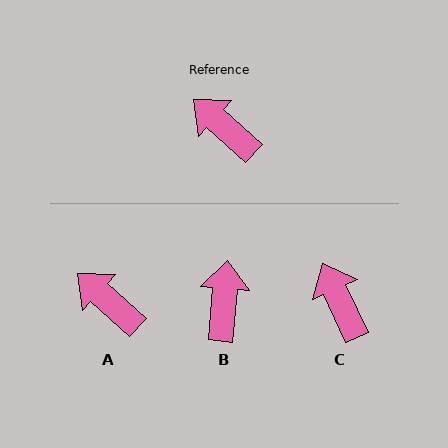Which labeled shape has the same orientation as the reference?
A.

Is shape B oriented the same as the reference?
No, it is off by about 53 degrees.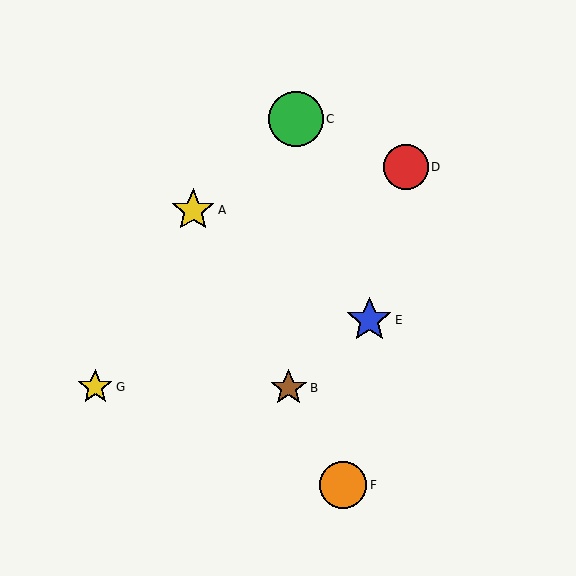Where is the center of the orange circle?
The center of the orange circle is at (343, 485).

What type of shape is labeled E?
Shape E is a blue star.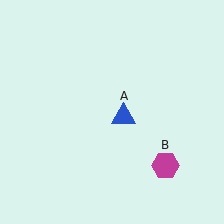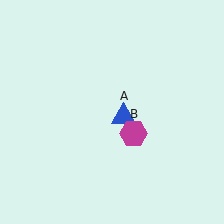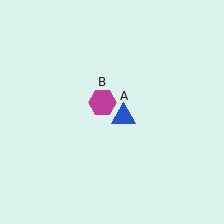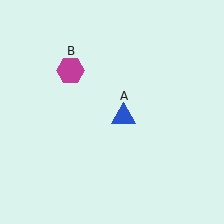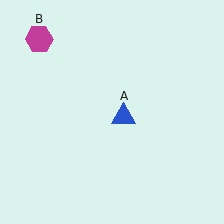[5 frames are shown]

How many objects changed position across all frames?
1 object changed position: magenta hexagon (object B).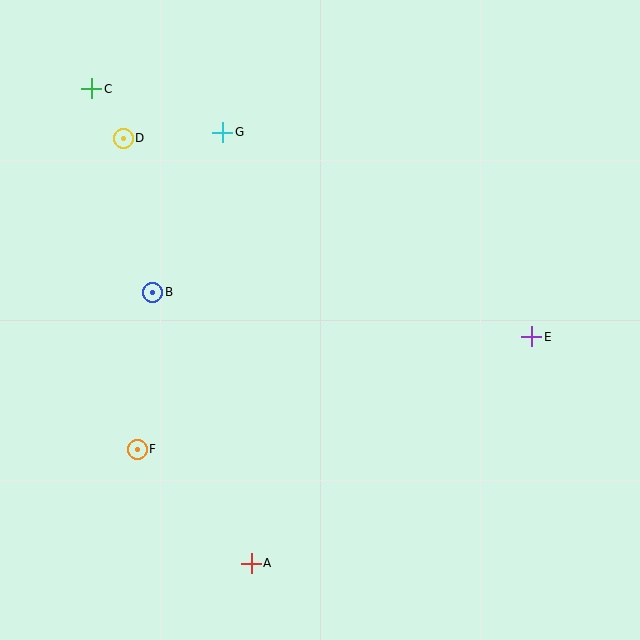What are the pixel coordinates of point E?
Point E is at (532, 337).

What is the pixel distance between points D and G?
The distance between D and G is 100 pixels.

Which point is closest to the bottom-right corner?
Point E is closest to the bottom-right corner.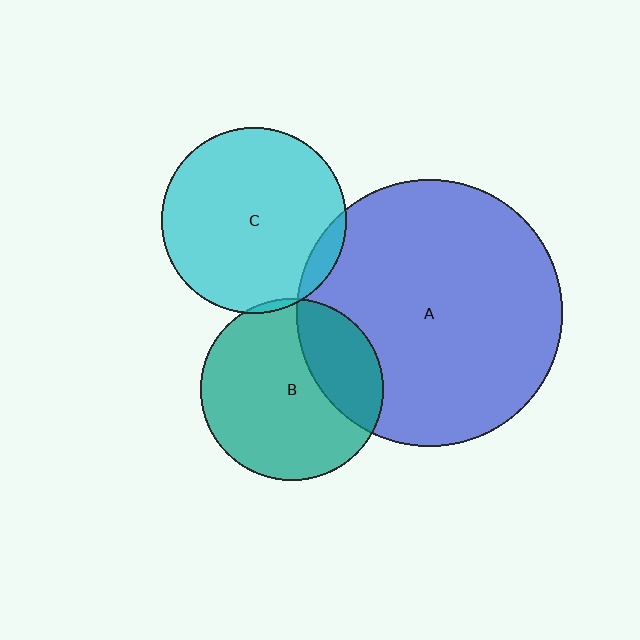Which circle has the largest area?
Circle A (blue).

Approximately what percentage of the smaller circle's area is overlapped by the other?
Approximately 5%.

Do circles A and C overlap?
Yes.